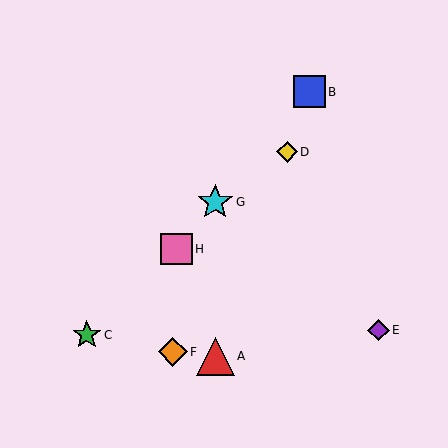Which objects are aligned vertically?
Objects A, G are aligned vertically.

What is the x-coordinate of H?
Object H is at x≈176.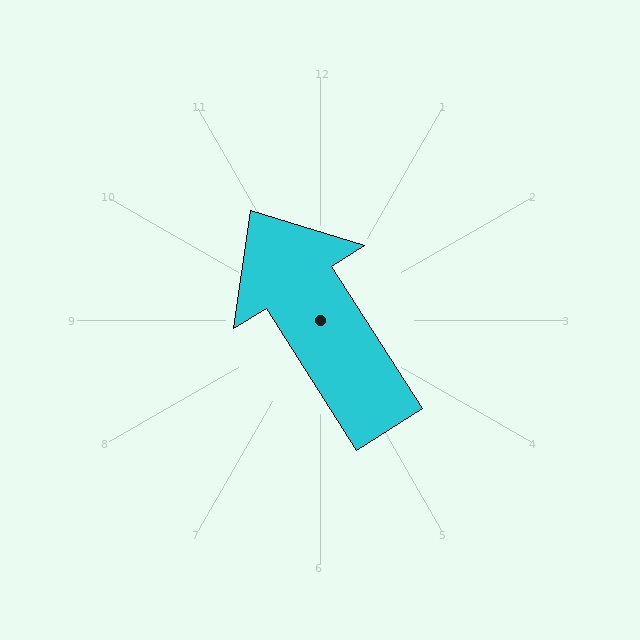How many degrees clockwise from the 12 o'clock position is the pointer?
Approximately 328 degrees.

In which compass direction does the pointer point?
Northwest.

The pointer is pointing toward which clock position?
Roughly 11 o'clock.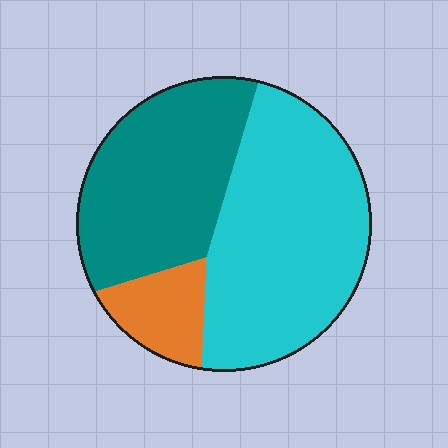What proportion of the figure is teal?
Teal takes up about three eighths (3/8) of the figure.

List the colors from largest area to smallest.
From largest to smallest: cyan, teal, orange.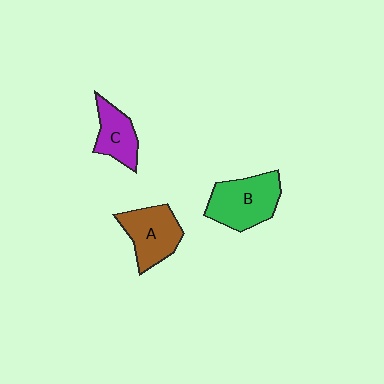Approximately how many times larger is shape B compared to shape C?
Approximately 1.5 times.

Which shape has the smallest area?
Shape C (purple).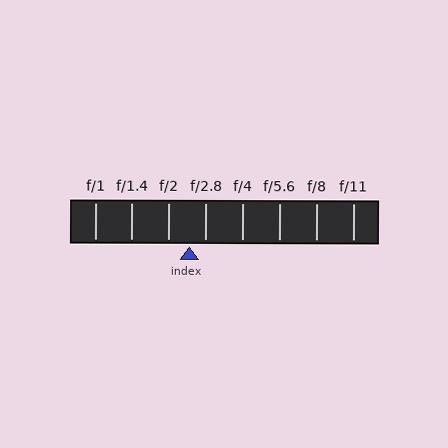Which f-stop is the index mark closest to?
The index mark is closest to f/2.8.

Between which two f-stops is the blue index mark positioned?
The index mark is between f/2 and f/2.8.